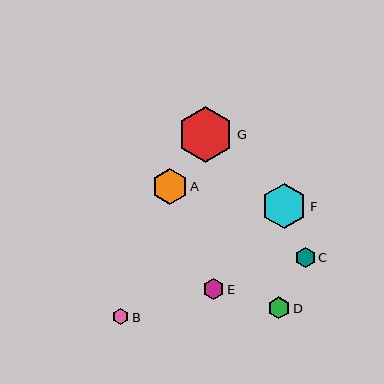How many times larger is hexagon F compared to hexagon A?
Hexagon F is approximately 1.3 times the size of hexagon A.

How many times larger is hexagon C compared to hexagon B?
Hexagon C is approximately 1.2 times the size of hexagon B.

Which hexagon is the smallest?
Hexagon B is the smallest with a size of approximately 16 pixels.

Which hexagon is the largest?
Hexagon G is the largest with a size of approximately 56 pixels.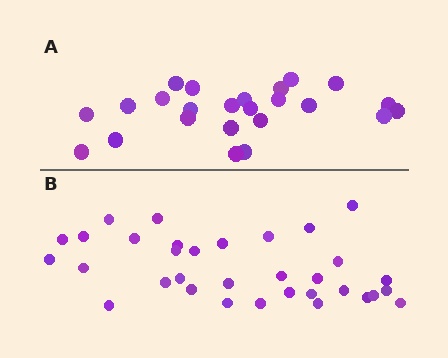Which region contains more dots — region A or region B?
Region B (the bottom region) has more dots.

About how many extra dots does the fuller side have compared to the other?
Region B has roughly 8 or so more dots than region A.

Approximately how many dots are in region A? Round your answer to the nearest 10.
About 20 dots. (The exact count is 24, which rounds to 20.)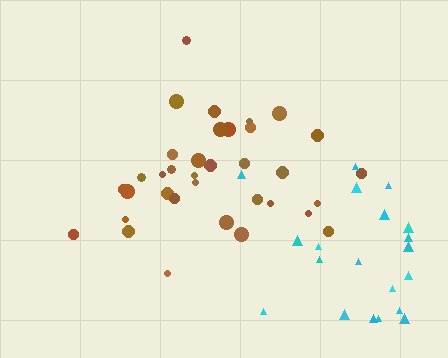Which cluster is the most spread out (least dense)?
Cyan.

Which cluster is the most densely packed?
Brown.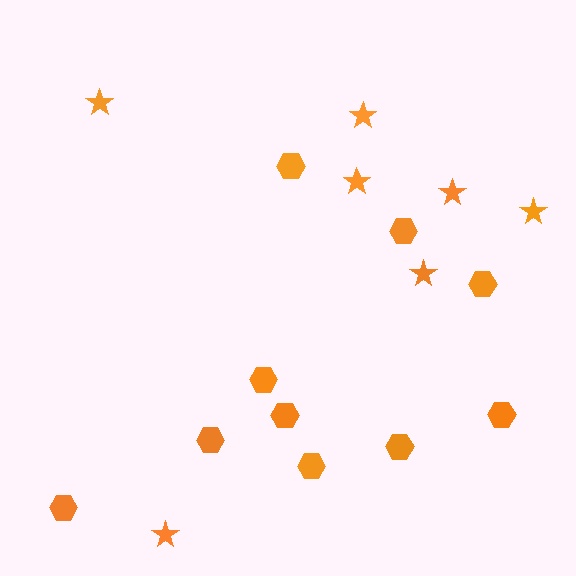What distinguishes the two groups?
There are 2 groups: one group of stars (7) and one group of hexagons (10).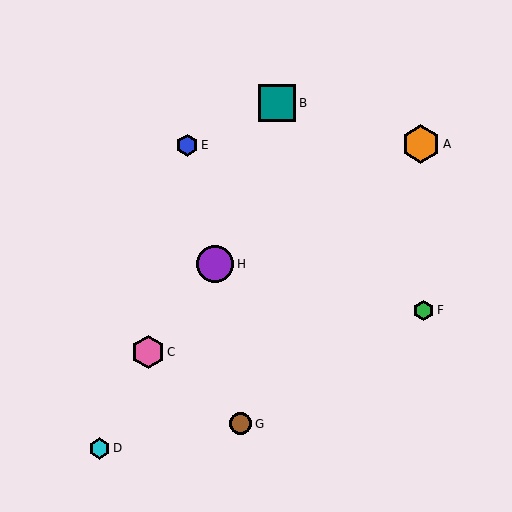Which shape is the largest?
The orange hexagon (labeled A) is the largest.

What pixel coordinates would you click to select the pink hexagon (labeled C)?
Click at (148, 352) to select the pink hexagon C.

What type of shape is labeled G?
Shape G is a brown circle.